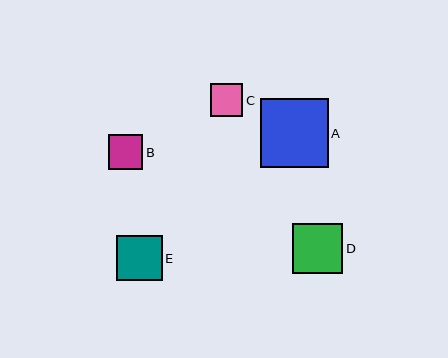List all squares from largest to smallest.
From largest to smallest: A, D, E, B, C.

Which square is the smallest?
Square C is the smallest with a size of approximately 32 pixels.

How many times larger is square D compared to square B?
Square D is approximately 1.4 times the size of square B.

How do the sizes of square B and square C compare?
Square B and square C are approximately the same size.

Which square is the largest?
Square A is the largest with a size of approximately 68 pixels.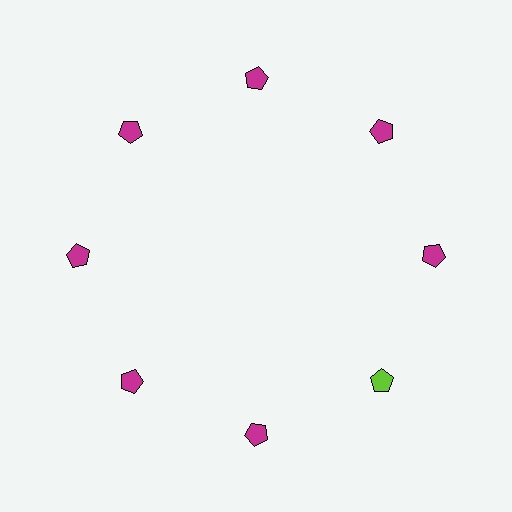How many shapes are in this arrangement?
There are 8 shapes arranged in a ring pattern.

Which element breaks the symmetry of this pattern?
The lime pentagon at roughly the 4 o'clock position breaks the symmetry. All other shapes are magenta pentagons.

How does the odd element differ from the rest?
It has a different color: lime instead of magenta.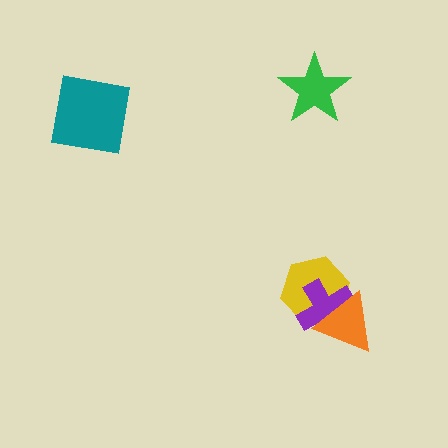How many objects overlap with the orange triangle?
2 objects overlap with the orange triangle.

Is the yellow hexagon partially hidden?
Yes, it is partially covered by another shape.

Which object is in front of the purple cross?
The orange triangle is in front of the purple cross.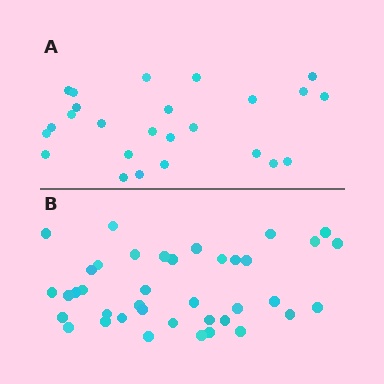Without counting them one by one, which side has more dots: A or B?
Region B (the bottom region) has more dots.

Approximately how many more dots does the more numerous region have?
Region B has approximately 15 more dots than region A.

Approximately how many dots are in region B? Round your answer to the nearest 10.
About 40 dots. (The exact count is 39, which rounds to 40.)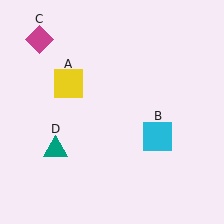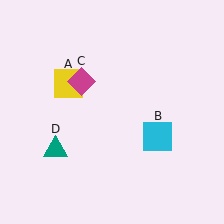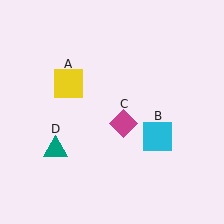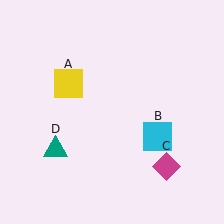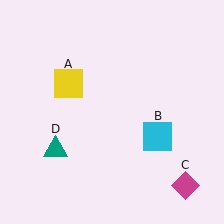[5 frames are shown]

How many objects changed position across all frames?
1 object changed position: magenta diamond (object C).